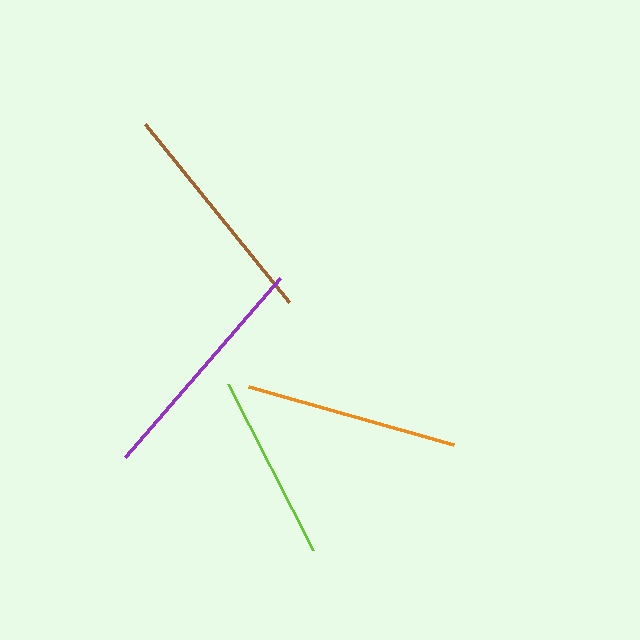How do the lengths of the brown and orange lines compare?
The brown and orange lines are approximately the same length.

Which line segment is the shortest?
The lime line is the shortest at approximately 187 pixels.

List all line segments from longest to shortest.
From longest to shortest: purple, brown, orange, lime.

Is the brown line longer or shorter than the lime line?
The brown line is longer than the lime line.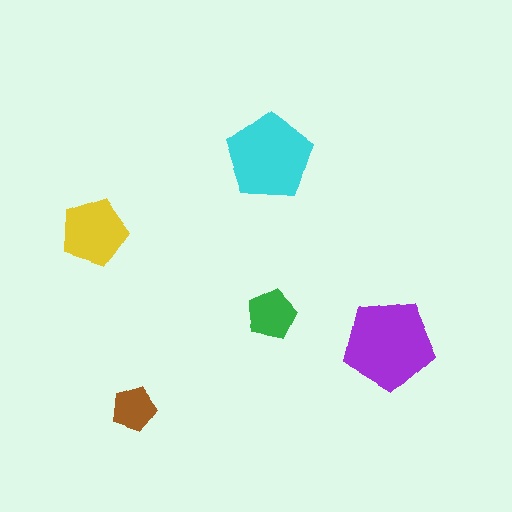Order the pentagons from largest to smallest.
the purple one, the cyan one, the yellow one, the green one, the brown one.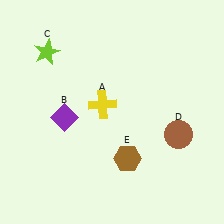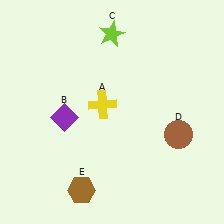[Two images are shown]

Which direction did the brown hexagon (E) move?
The brown hexagon (E) moved left.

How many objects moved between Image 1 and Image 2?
2 objects moved between the two images.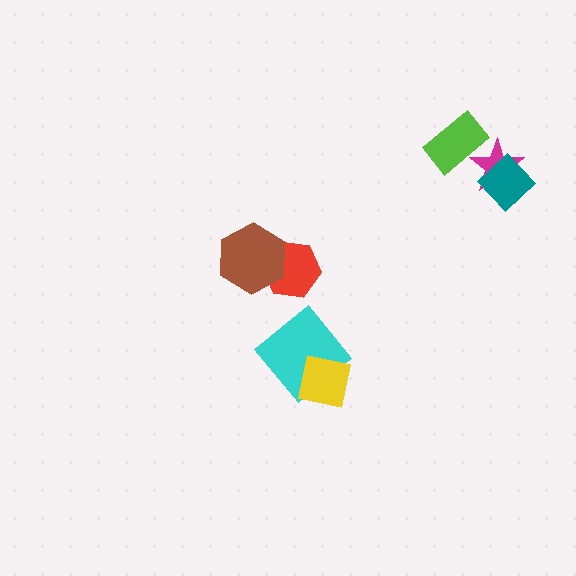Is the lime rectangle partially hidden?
No, no other shape covers it.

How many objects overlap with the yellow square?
1 object overlaps with the yellow square.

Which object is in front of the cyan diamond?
The yellow square is in front of the cyan diamond.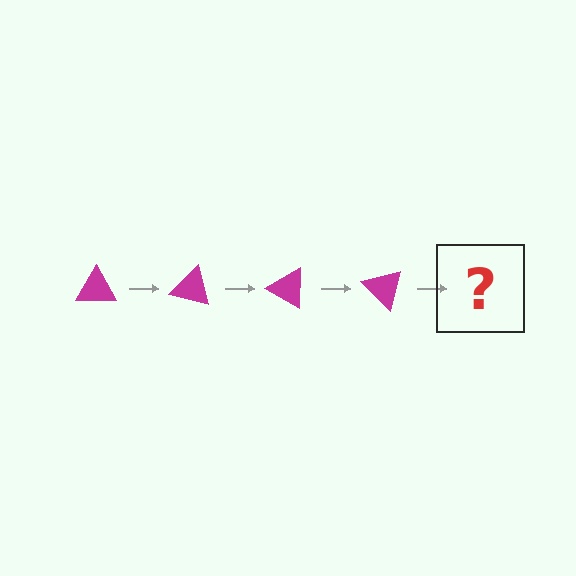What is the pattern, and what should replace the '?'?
The pattern is that the triangle rotates 15 degrees each step. The '?' should be a magenta triangle rotated 60 degrees.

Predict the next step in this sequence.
The next step is a magenta triangle rotated 60 degrees.